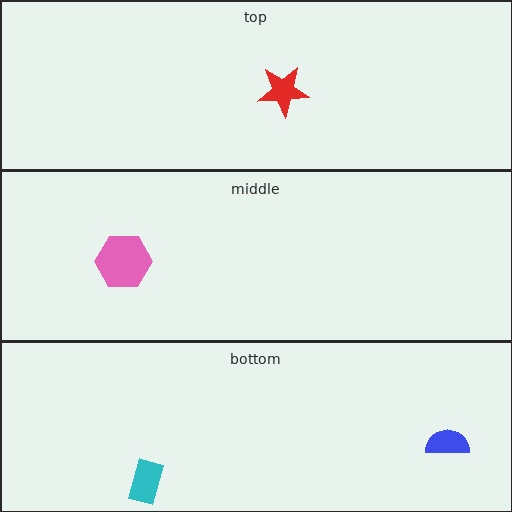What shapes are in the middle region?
The pink hexagon.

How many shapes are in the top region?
1.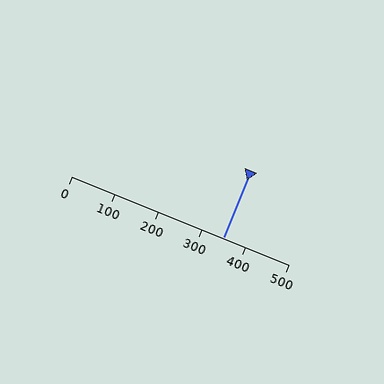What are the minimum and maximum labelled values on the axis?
The axis runs from 0 to 500.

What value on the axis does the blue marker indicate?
The marker indicates approximately 350.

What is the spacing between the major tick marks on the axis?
The major ticks are spaced 100 apart.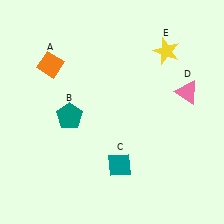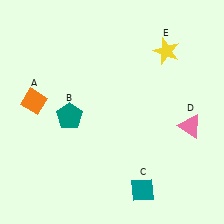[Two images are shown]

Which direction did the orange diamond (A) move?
The orange diamond (A) moved down.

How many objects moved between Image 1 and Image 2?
3 objects moved between the two images.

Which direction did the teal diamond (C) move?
The teal diamond (C) moved down.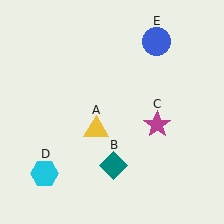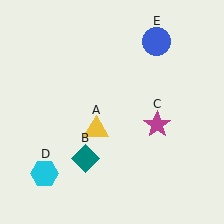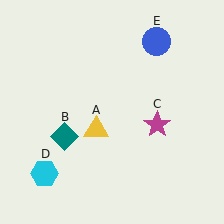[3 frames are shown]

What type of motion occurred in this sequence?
The teal diamond (object B) rotated clockwise around the center of the scene.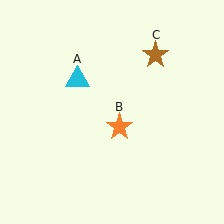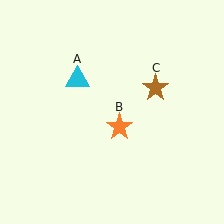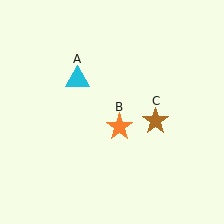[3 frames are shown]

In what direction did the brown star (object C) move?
The brown star (object C) moved down.